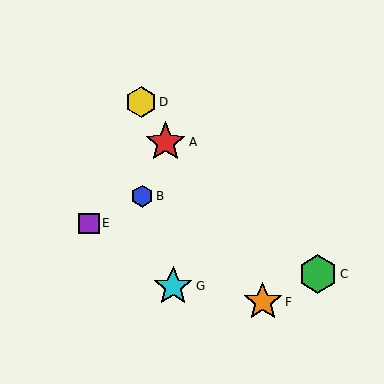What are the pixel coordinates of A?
Object A is at (166, 142).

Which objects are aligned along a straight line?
Objects A, D, F are aligned along a straight line.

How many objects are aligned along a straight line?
3 objects (A, D, F) are aligned along a straight line.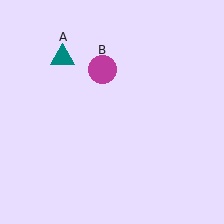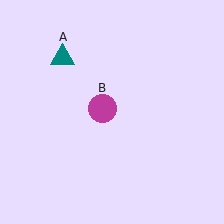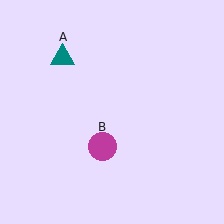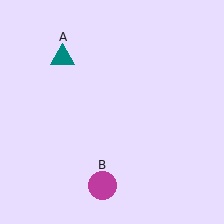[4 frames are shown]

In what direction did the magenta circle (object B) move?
The magenta circle (object B) moved down.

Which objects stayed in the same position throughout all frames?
Teal triangle (object A) remained stationary.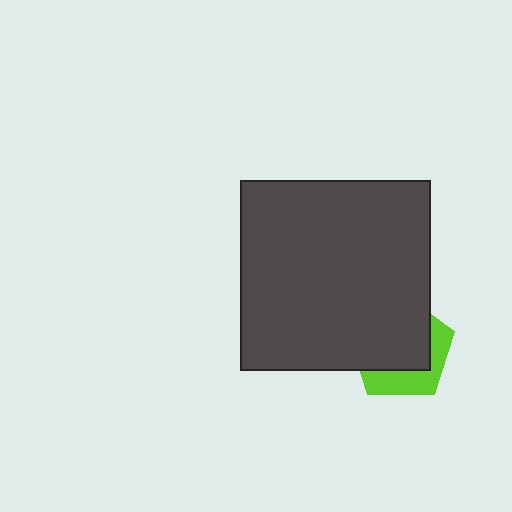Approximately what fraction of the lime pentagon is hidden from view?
Roughly 65% of the lime pentagon is hidden behind the dark gray square.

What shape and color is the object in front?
The object in front is a dark gray square.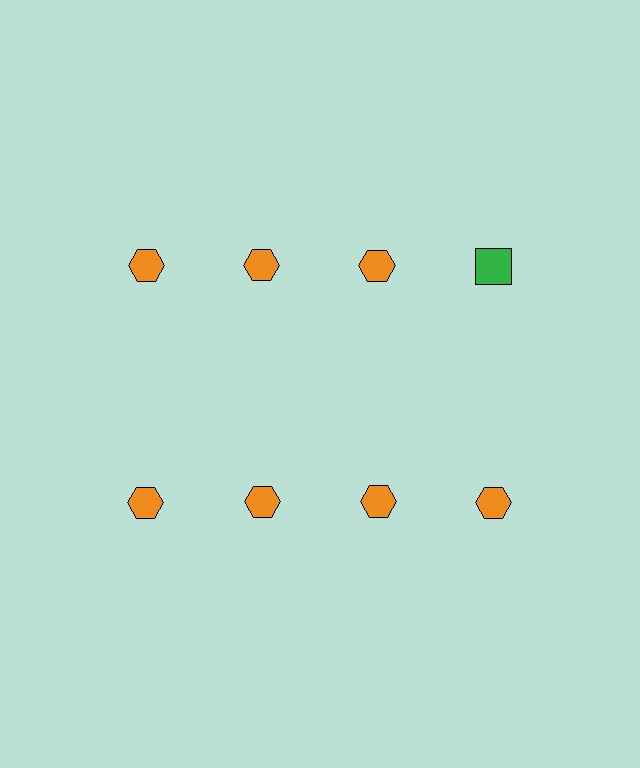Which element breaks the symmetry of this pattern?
The green square in the top row, second from right column breaks the symmetry. All other shapes are orange hexagons.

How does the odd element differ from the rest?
It differs in both color (green instead of orange) and shape (square instead of hexagon).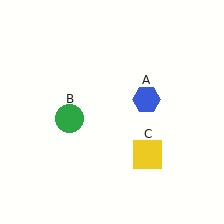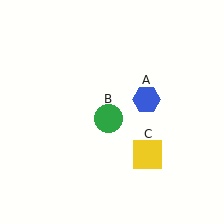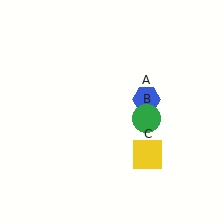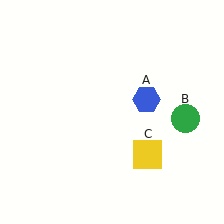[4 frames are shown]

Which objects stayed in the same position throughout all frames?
Blue hexagon (object A) and yellow square (object C) remained stationary.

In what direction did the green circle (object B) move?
The green circle (object B) moved right.